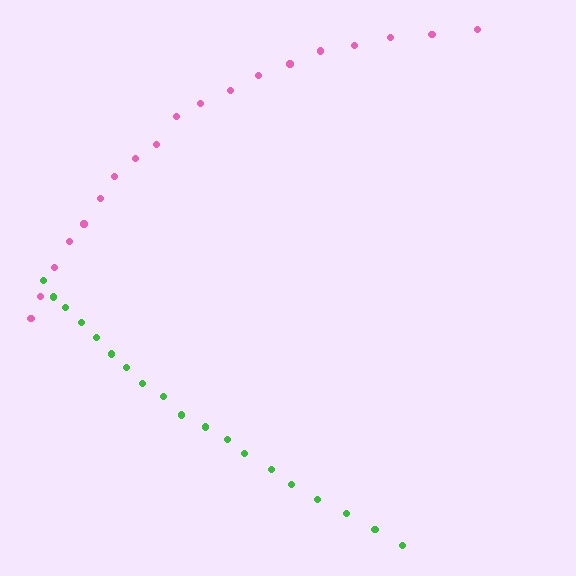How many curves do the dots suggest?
There are 2 distinct paths.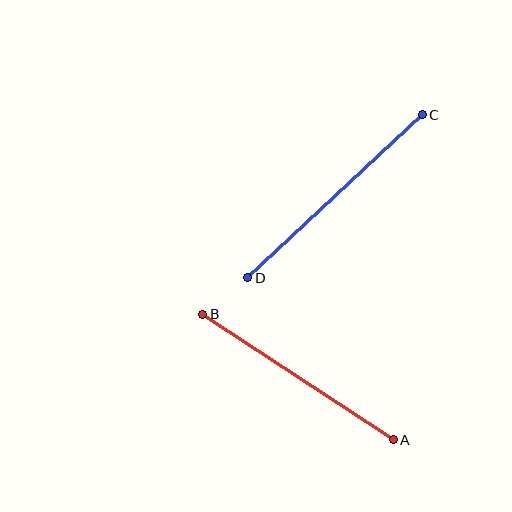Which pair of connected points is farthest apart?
Points C and D are farthest apart.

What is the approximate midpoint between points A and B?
The midpoint is at approximately (298, 377) pixels.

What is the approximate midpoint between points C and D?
The midpoint is at approximately (335, 196) pixels.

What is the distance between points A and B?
The distance is approximately 229 pixels.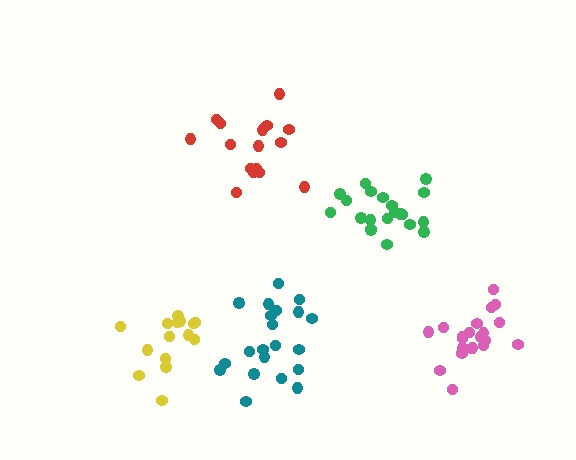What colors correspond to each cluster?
The clusters are colored: teal, green, yellow, pink, red.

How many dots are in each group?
Group 1: 21 dots, Group 2: 21 dots, Group 3: 15 dots, Group 4: 21 dots, Group 5: 16 dots (94 total).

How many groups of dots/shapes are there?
There are 5 groups.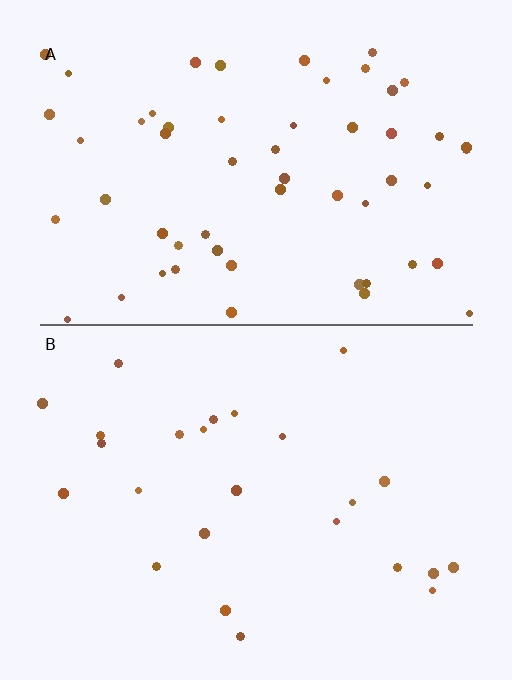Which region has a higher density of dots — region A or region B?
A (the top).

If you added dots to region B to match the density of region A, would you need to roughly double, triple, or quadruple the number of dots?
Approximately double.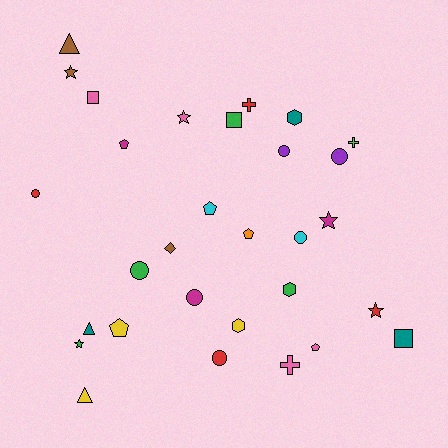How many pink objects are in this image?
There are 4 pink objects.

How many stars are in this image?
There are 5 stars.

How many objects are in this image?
There are 30 objects.